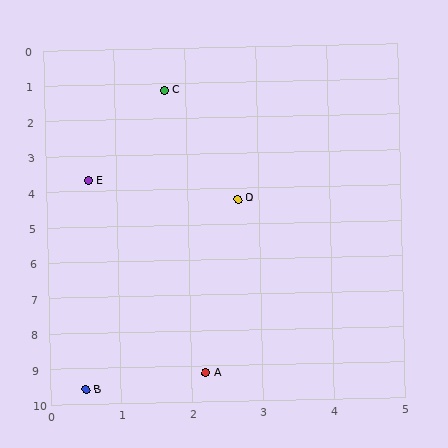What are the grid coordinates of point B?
Point B is at approximately (0.5, 9.6).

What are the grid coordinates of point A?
Point A is at approximately (2.2, 9.2).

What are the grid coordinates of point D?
Point D is at approximately (2.7, 4.3).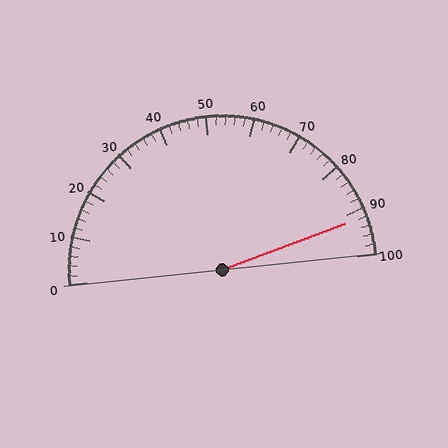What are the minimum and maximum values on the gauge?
The gauge ranges from 0 to 100.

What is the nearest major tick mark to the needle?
The nearest major tick mark is 90.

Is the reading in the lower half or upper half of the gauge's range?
The reading is in the upper half of the range (0 to 100).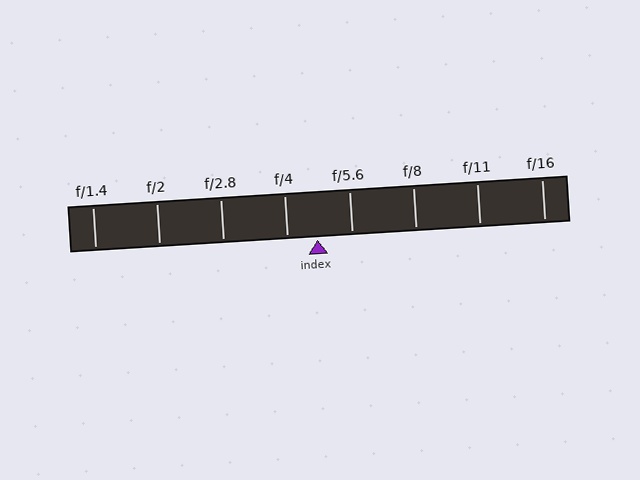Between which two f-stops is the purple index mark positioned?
The index mark is between f/4 and f/5.6.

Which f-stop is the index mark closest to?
The index mark is closest to f/4.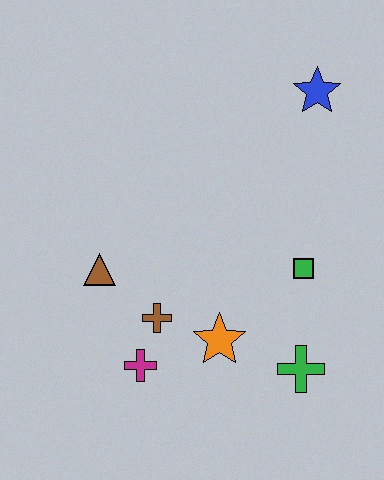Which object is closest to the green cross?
The orange star is closest to the green cross.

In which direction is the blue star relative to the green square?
The blue star is above the green square.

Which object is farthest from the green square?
The brown triangle is farthest from the green square.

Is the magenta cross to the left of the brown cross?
Yes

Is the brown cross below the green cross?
No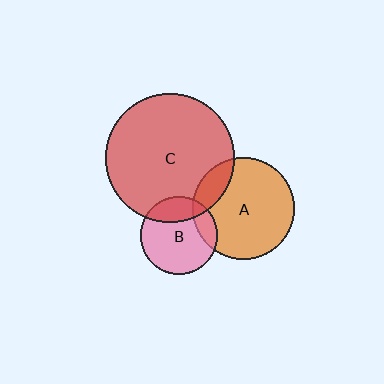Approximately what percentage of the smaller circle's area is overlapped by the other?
Approximately 15%.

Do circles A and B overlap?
Yes.